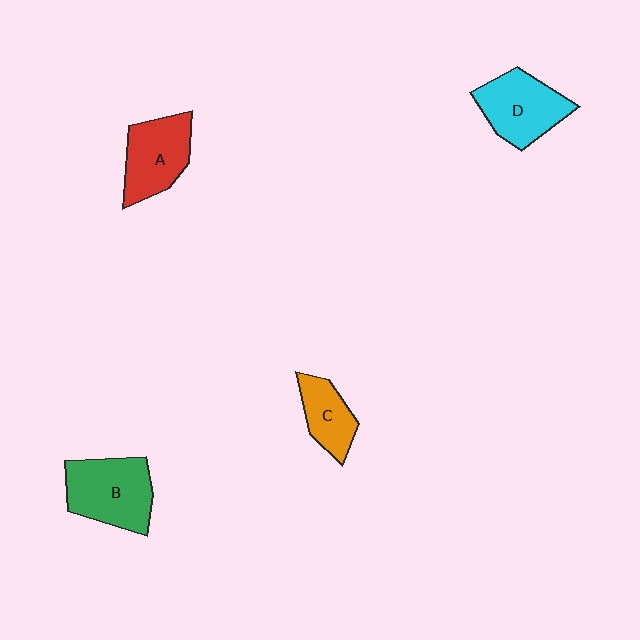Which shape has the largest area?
Shape B (green).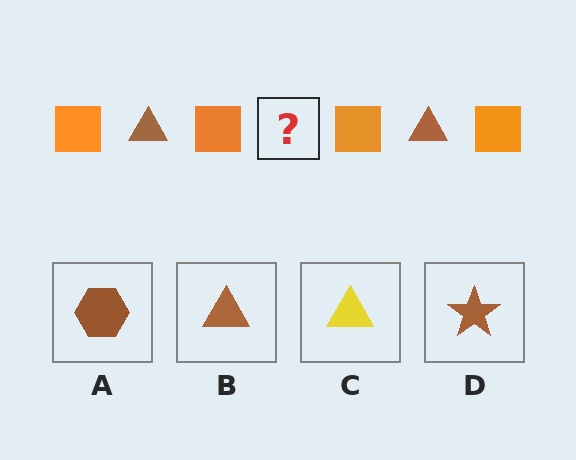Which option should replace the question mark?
Option B.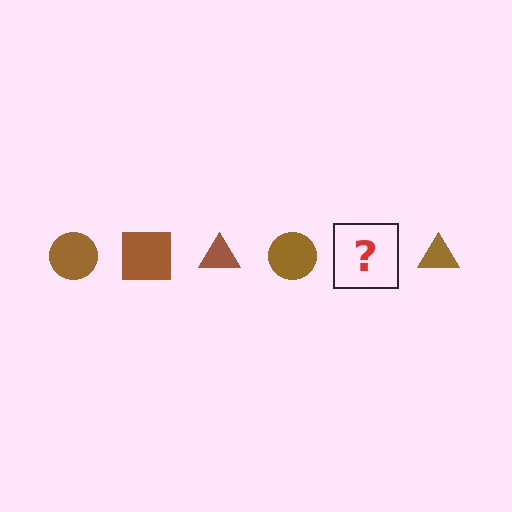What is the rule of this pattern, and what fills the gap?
The rule is that the pattern cycles through circle, square, triangle shapes in brown. The gap should be filled with a brown square.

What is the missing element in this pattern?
The missing element is a brown square.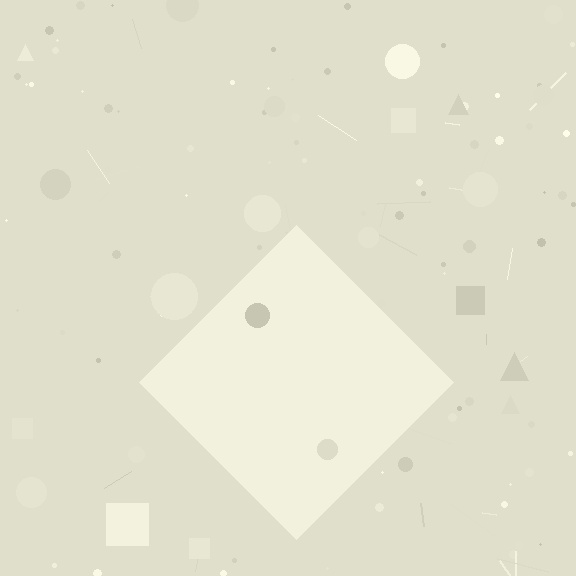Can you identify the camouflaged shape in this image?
The camouflaged shape is a diamond.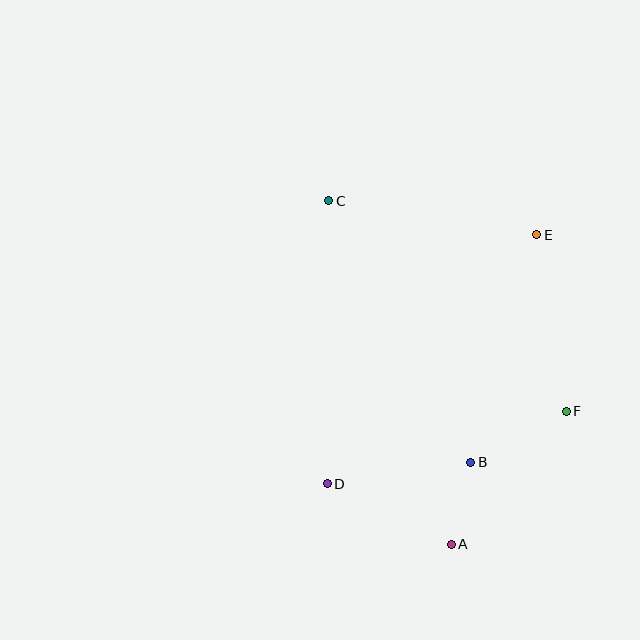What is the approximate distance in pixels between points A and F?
The distance between A and F is approximately 176 pixels.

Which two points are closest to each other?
Points A and B are closest to each other.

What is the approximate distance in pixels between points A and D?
The distance between A and D is approximately 138 pixels.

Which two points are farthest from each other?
Points A and C are farthest from each other.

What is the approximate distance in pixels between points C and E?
The distance between C and E is approximately 210 pixels.